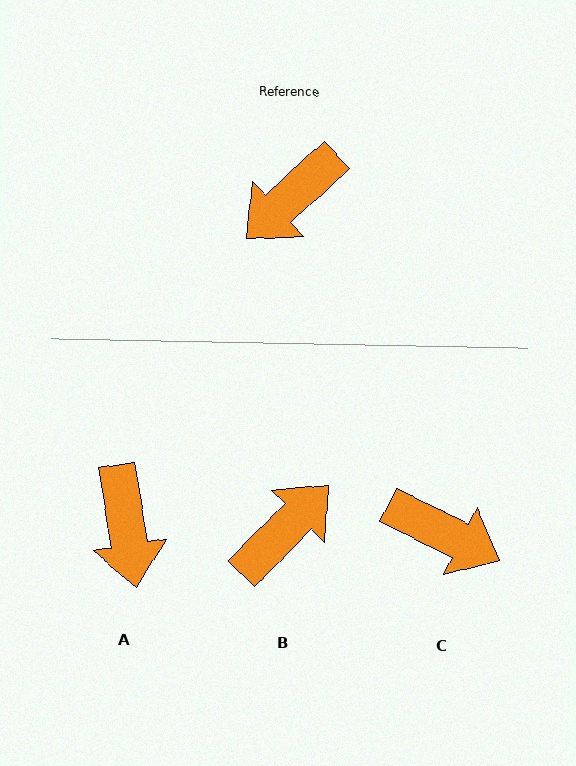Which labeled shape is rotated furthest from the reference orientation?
B, about 177 degrees away.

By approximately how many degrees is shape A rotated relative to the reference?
Approximately 56 degrees counter-clockwise.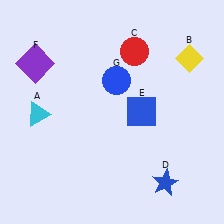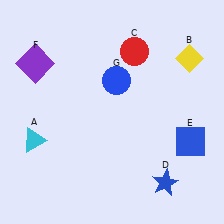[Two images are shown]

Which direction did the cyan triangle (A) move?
The cyan triangle (A) moved down.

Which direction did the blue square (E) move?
The blue square (E) moved right.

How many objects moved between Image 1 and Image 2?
2 objects moved between the two images.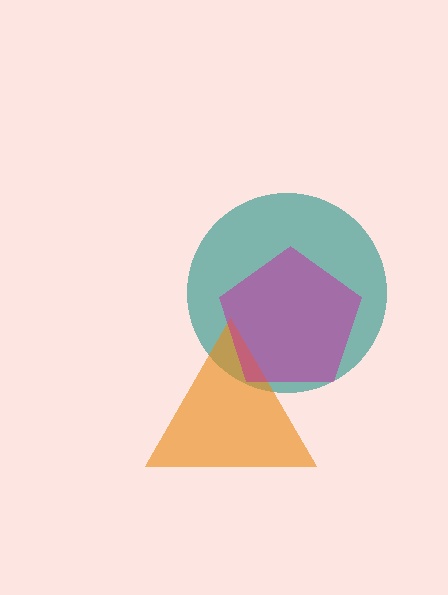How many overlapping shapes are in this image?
There are 3 overlapping shapes in the image.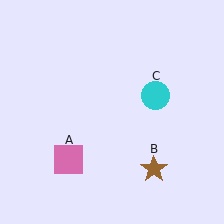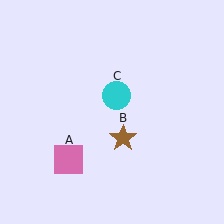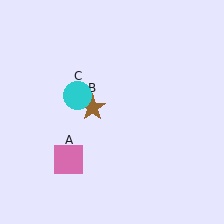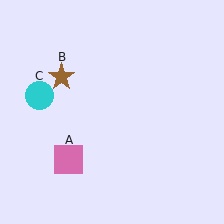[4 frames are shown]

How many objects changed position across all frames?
2 objects changed position: brown star (object B), cyan circle (object C).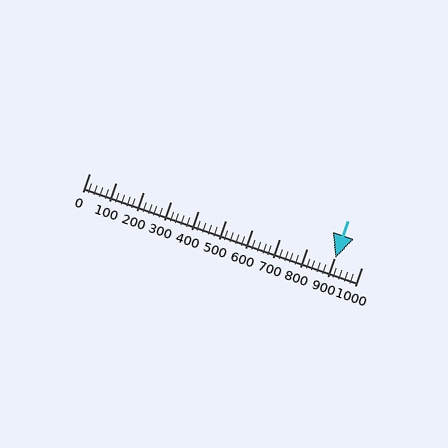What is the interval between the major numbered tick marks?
The major tick marks are spaced 100 units apart.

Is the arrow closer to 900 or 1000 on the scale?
The arrow is closer to 900.